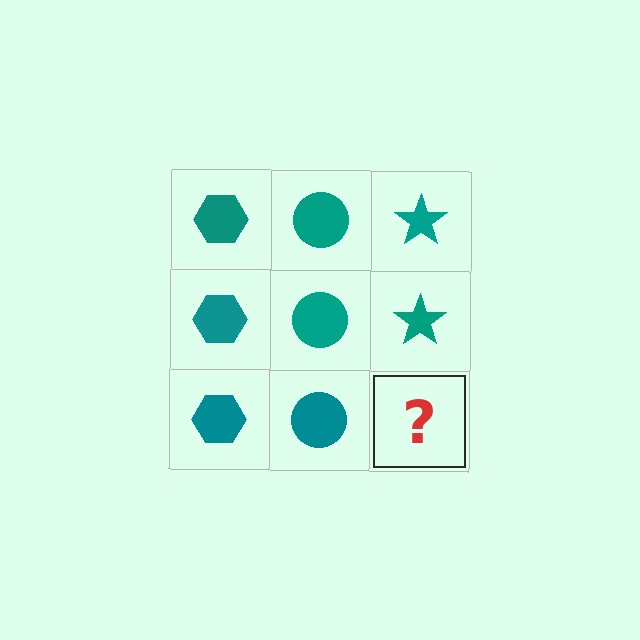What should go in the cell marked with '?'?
The missing cell should contain a teal star.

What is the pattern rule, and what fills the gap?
The rule is that each column has a consistent shape. The gap should be filled with a teal star.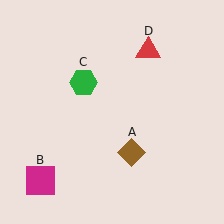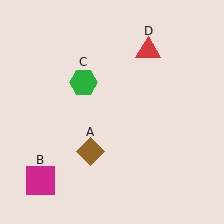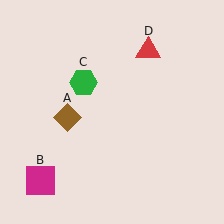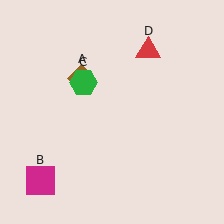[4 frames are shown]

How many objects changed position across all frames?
1 object changed position: brown diamond (object A).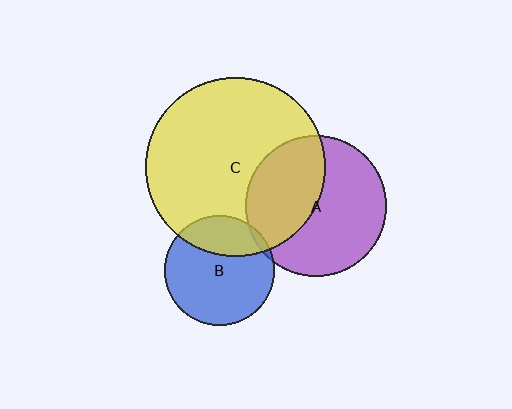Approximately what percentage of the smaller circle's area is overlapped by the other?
Approximately 30%.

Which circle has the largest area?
Circle C (yellow).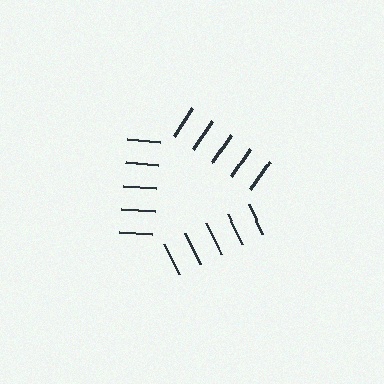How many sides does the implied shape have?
3 sides — the line-ends trace a triangle.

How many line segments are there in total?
15 — 5 along each of the 3 edges.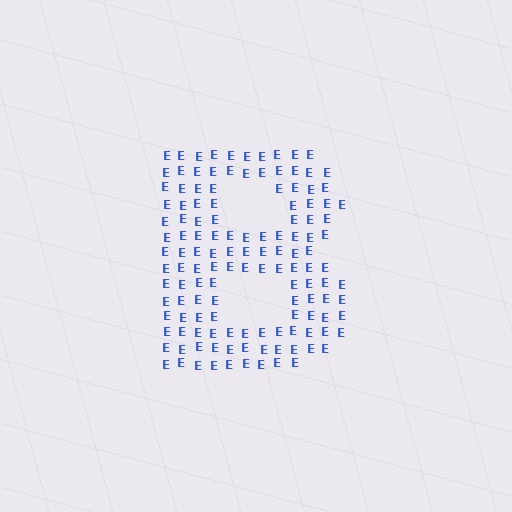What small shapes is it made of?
It is made of small letter E's.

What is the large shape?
The large shape is the letter B.